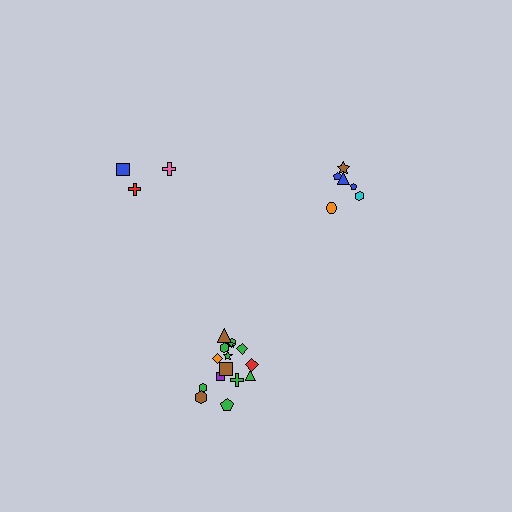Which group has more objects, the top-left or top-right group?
The top-right group.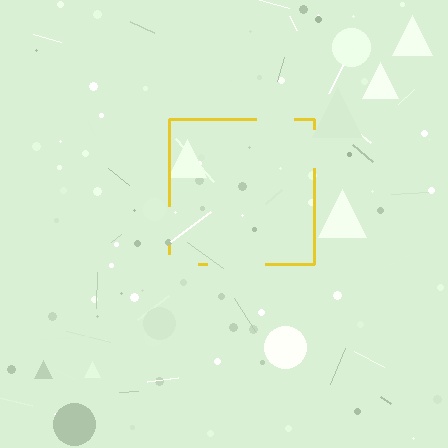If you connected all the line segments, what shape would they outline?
They would outline a square.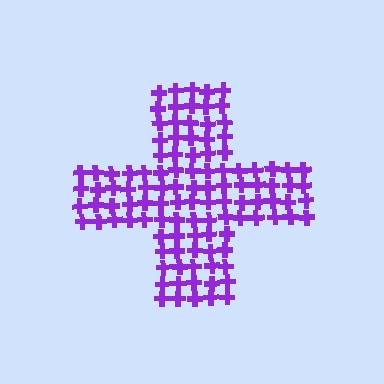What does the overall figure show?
The overall figure shows a cross.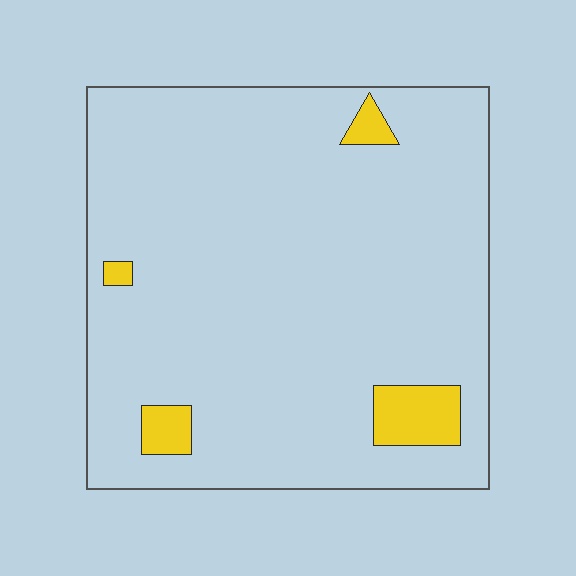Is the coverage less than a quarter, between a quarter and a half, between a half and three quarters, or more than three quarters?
Less than a quarter.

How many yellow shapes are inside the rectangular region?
4.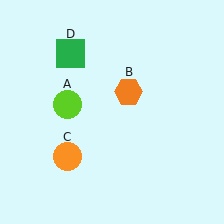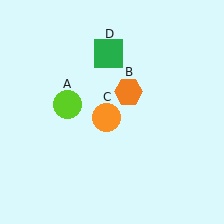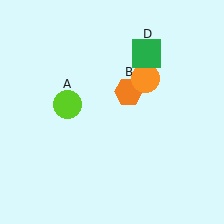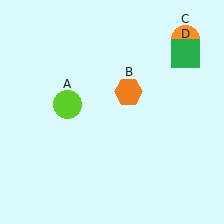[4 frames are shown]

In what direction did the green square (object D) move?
The green square (object D) moved right.